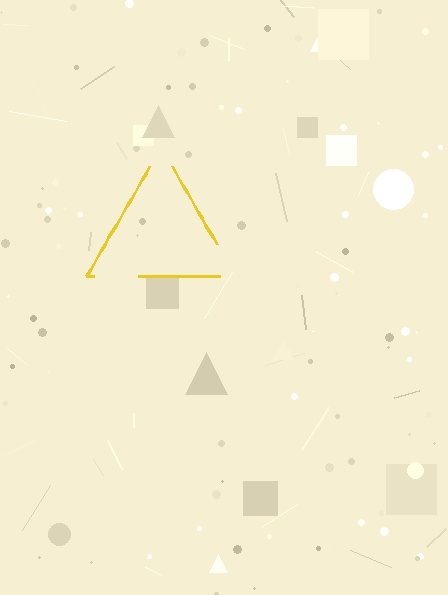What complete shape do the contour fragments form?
The contour fragments form a triangle.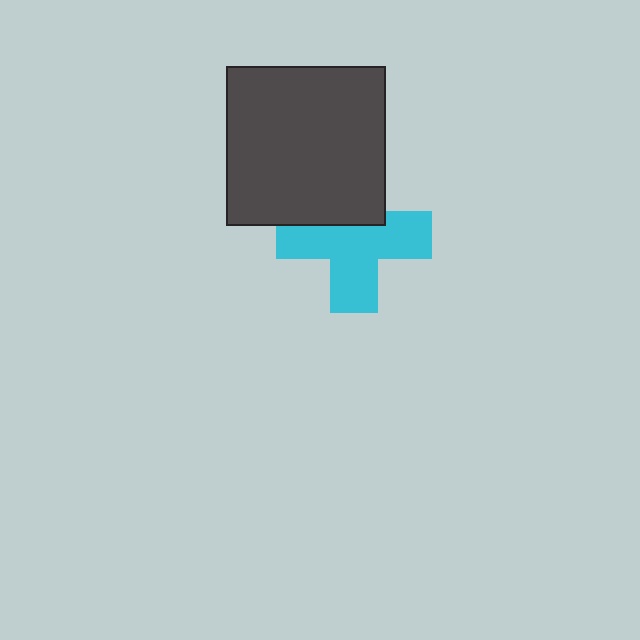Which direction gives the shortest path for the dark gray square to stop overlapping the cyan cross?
Moving up gives the shortest separation.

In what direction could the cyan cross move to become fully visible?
The cyan cross could move down. That would shift it out from behind the dark gray square entirely.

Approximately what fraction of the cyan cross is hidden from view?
Roughly 33% of the cyan cross is hidden behind the dark gray square.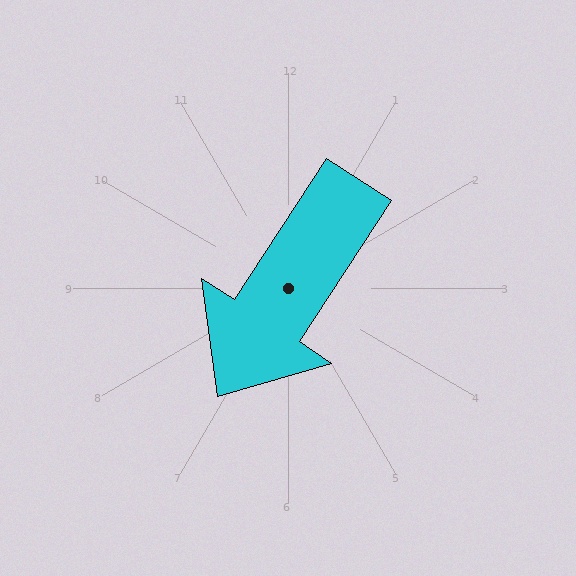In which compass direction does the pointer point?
Southwest.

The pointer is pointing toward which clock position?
Roughly 7 o'clock.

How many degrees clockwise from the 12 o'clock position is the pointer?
Approximately 213 degrees.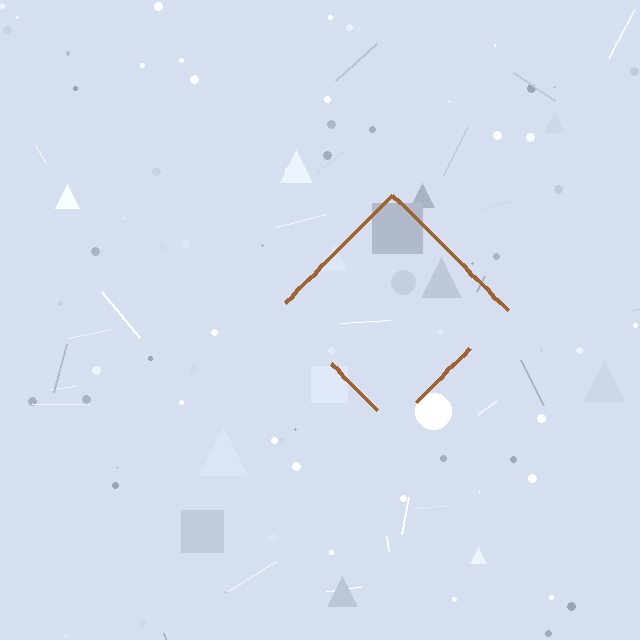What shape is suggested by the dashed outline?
The dashed outline suggests a diamond.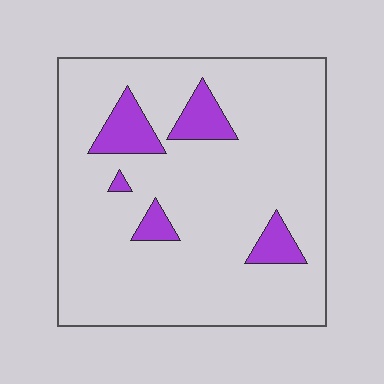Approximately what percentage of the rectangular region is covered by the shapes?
Approximately 10%.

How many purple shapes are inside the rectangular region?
5.